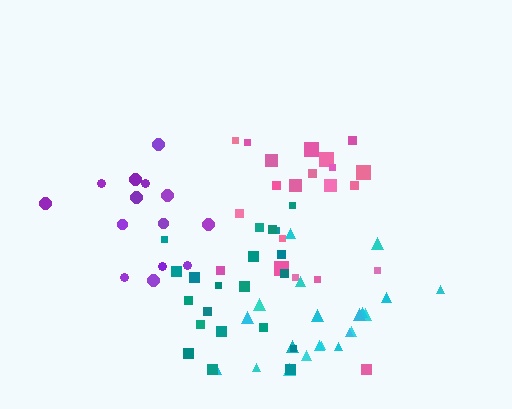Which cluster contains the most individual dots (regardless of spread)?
Pink (21).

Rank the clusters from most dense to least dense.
teal, purple, cyan, pink.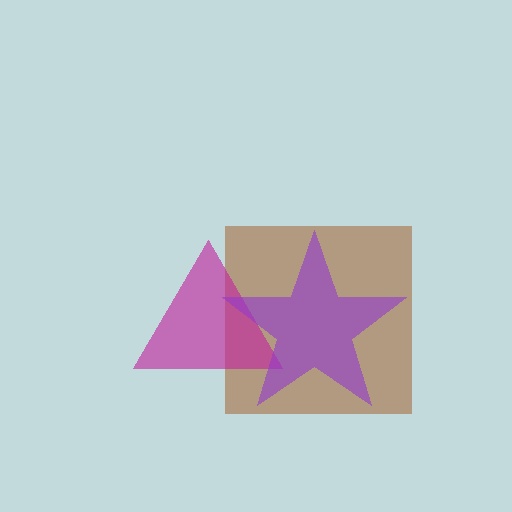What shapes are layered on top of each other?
The layered shapes are: a brown square, a magenta triangle, a purple star.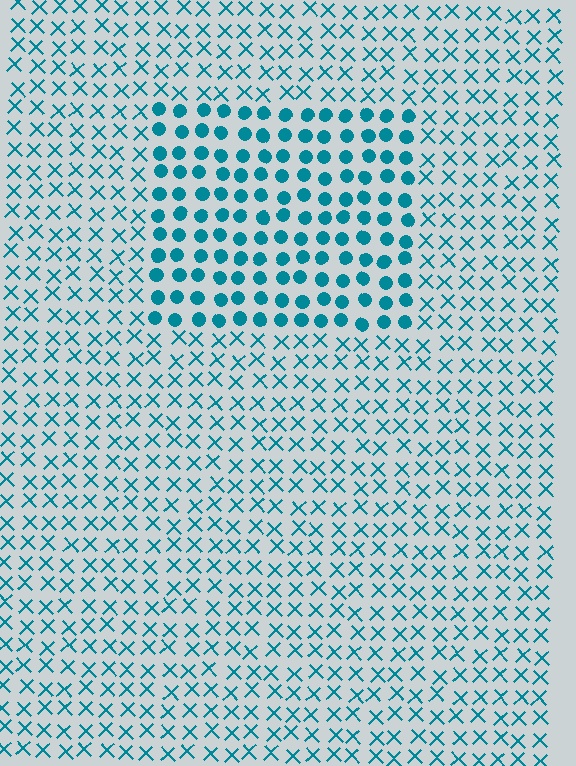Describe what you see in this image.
The image is filled with small teal elements arranged in a uniform grid. A rectangle-shaped region contains circles, while the surrounding area contains X marks. The boundary is defined purely by the change in element shape.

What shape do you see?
I see a rectangle.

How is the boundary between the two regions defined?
The boundary is defined by a change in element shape: circles inside vs. X marks outside. All elements share the same color and spacing.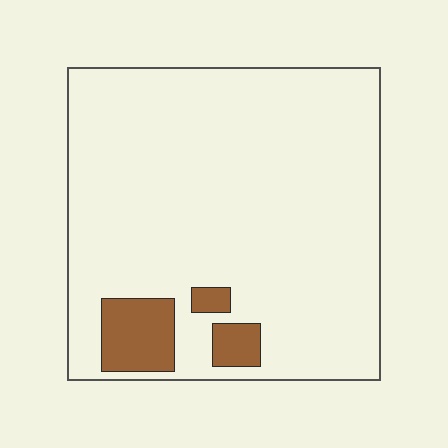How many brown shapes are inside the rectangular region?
3.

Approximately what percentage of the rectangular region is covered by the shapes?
Approximately 10%.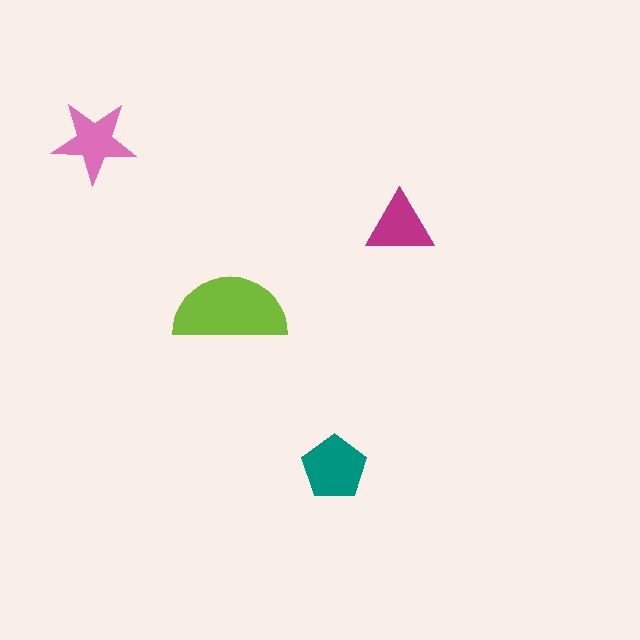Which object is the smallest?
The magenta triangle.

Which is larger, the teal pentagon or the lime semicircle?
The lime semicircle.